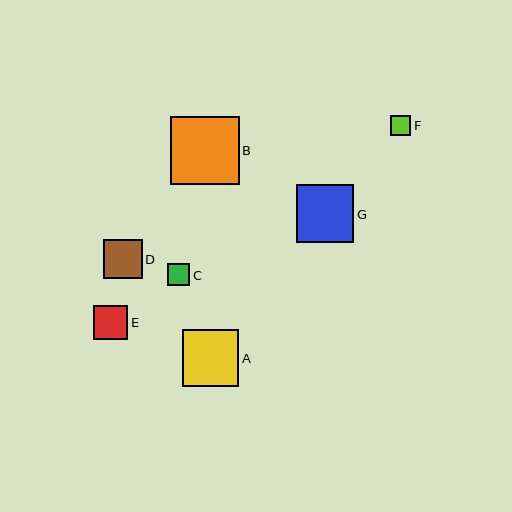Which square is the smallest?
Square F is the smallest with a size of approximately 20 pixels.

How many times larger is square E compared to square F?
Square E is approximately 1.7 times the size of square F.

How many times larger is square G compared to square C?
Square G is approximately 2.6 times the size of square C.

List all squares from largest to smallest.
From largest to smallest: B, G, A, D, E, C, F.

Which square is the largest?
Square B is the largest with a size of approximately 69 pixels.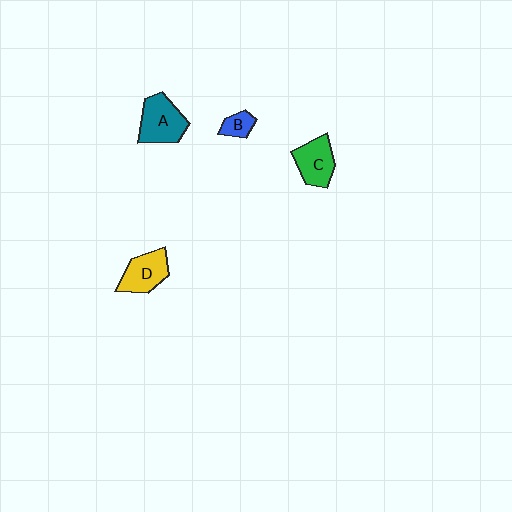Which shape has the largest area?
Shape A (teal).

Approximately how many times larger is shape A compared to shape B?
Approximately 2.6 times.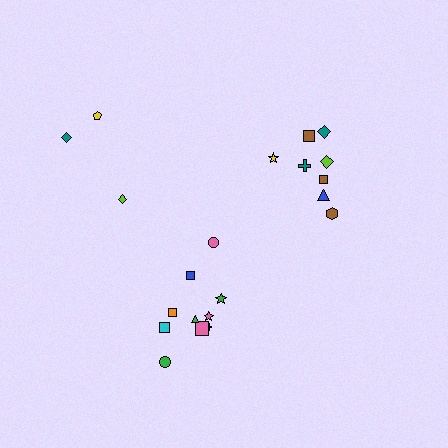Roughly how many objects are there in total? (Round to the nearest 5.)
Roughly 20 objects in total.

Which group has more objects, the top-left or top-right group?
The top-right group.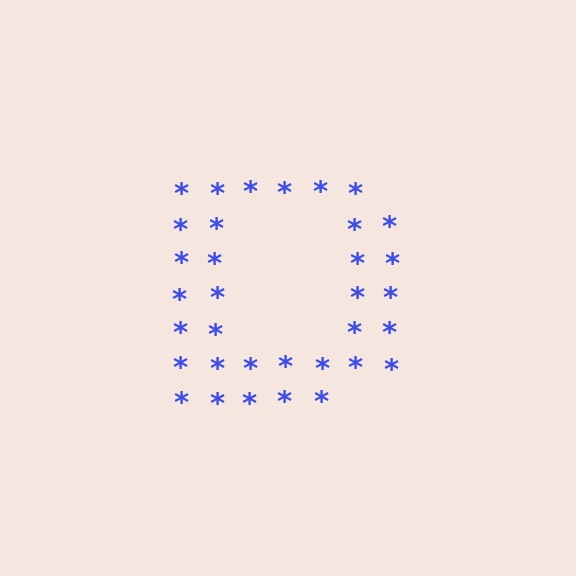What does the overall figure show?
The overall figure shows the letter D.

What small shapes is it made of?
It is made of small asterisks.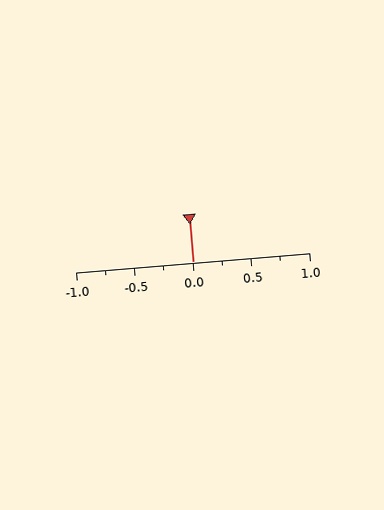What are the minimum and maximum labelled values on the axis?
The axis runs from -1.0 to 1.0.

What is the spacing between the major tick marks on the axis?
The major ticks are spaced 0.5 apart.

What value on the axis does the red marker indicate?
The marker indicates approximately 0.